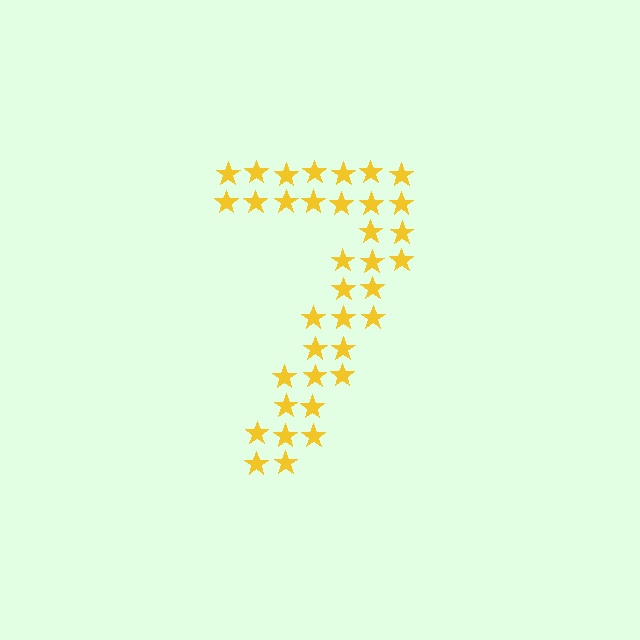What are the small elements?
The small elements are stars.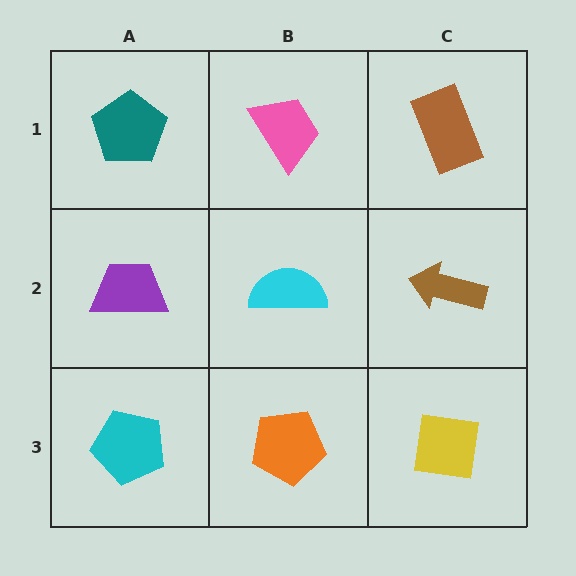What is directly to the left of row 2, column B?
A purple trapezoid.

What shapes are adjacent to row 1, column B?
A cyan semicircle (row 2, column B), a teal pentagon (row 1, column A), a brown rectangle (row 1, column C).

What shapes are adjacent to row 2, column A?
A teal pentagon (row 1, column A), a cyan pentagon (row 3, column A), a cyan semicircle (row 2, column B).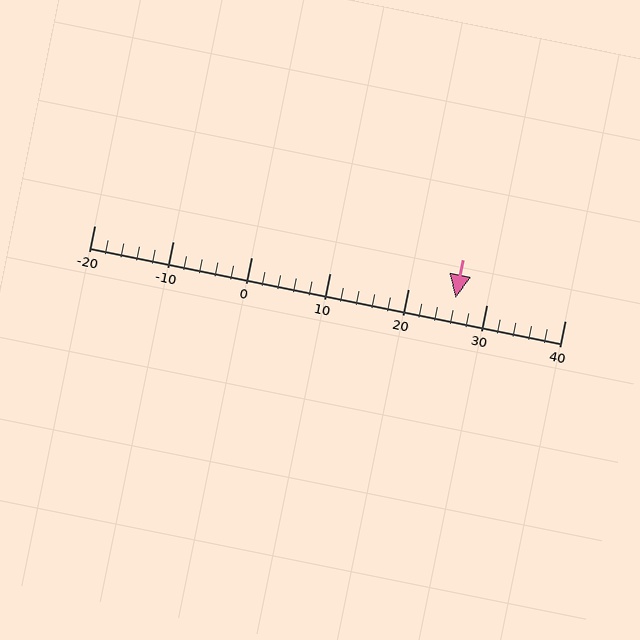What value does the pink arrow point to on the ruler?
The pink arrow points to approximately 26.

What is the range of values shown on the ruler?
The ruler shows values from -20 to 40.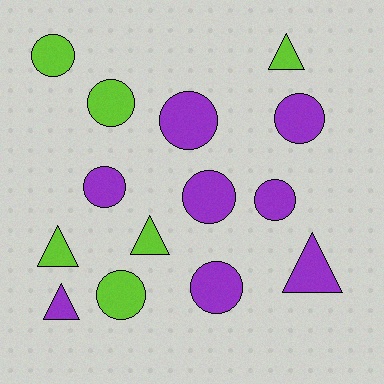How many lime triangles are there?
There are 3 lime triangles.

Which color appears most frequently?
Purple, with 8 objects.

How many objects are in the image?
There are 14 objects.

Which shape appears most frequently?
Circle, with 9 objects.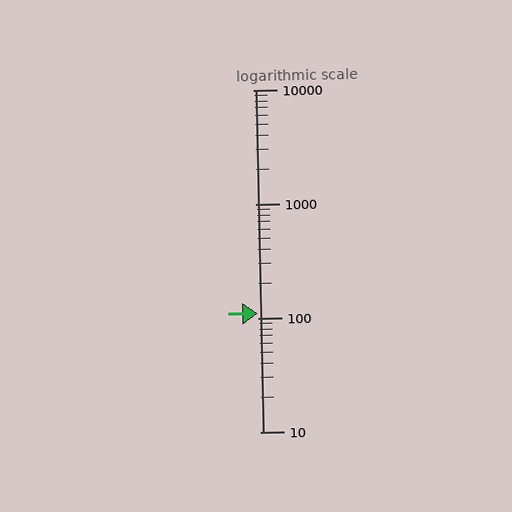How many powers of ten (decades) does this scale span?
The scale spans 3 decades, from 10 to 10000.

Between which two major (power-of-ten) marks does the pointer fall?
The pointer is between 100 and 1000.